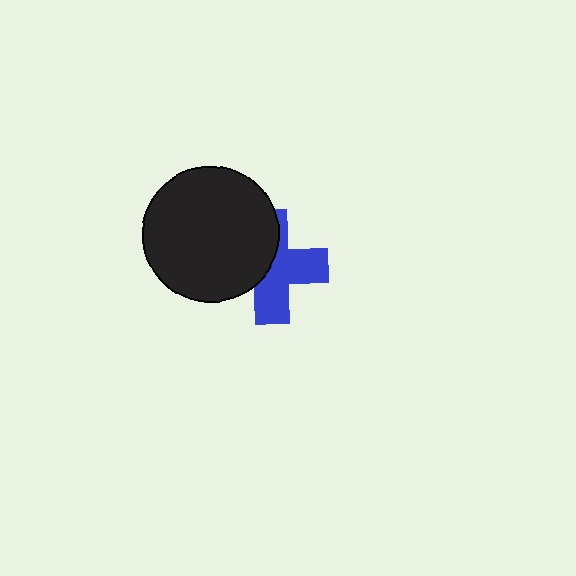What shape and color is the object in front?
The object in front is a black circle.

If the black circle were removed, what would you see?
You would see the complete blue cross.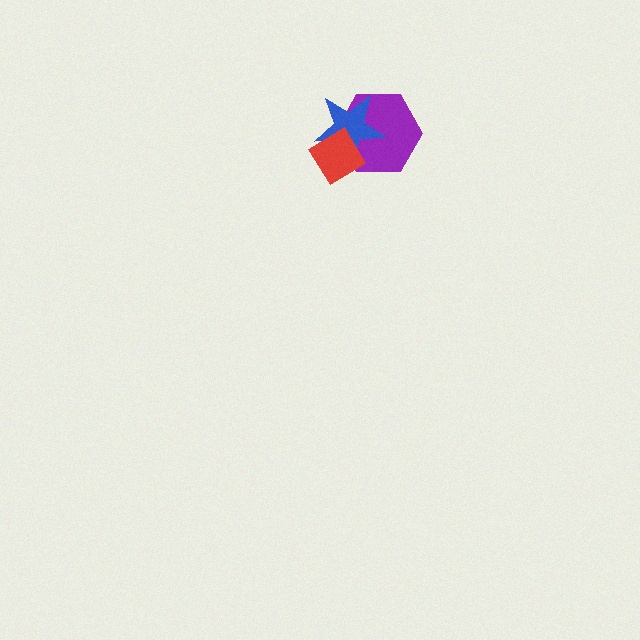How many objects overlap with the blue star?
2 objects overlap with the blue star.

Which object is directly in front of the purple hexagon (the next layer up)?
The blue star is directly in front of the purple hexagon.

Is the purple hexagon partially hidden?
Yes, it is partially covered by another shape.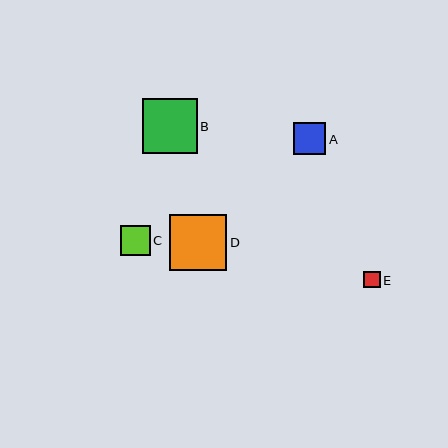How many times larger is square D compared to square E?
Square D is approximately 3.5 times the size of square E.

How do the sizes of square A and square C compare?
Square A and square C are approximately the same size.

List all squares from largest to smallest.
From largest to smallest: D, B, A, C, E.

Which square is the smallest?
Square E is the smallest with a size of approximately 16 pixels.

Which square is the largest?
Square D is the largest with a size of approximately 57 pixels.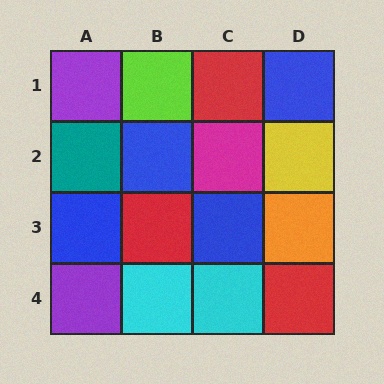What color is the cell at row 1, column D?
Blue.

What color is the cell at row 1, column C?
Red.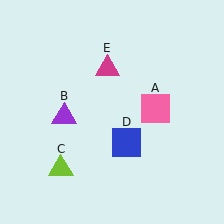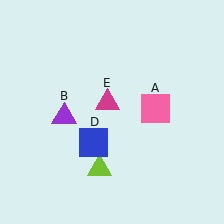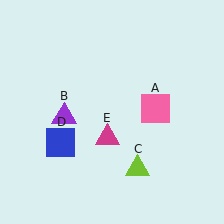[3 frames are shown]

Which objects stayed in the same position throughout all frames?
Pink square (object A) and purple triangle (object B) remained stationary.